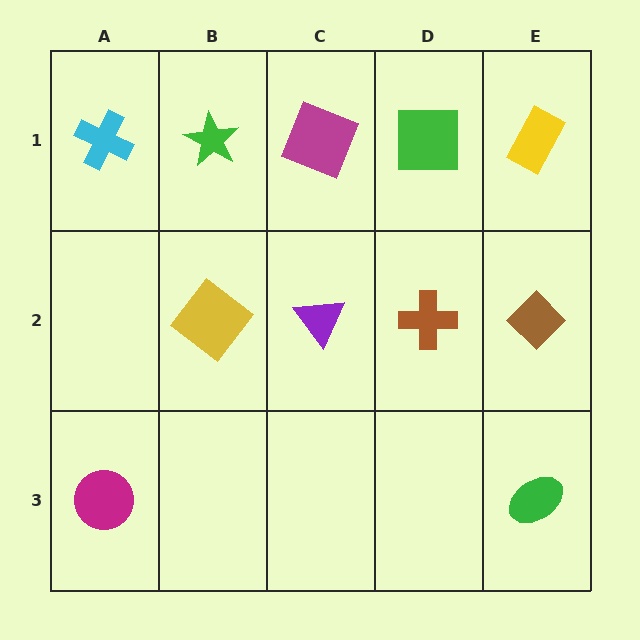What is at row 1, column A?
A cyan cross.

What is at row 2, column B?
A yellow diamond.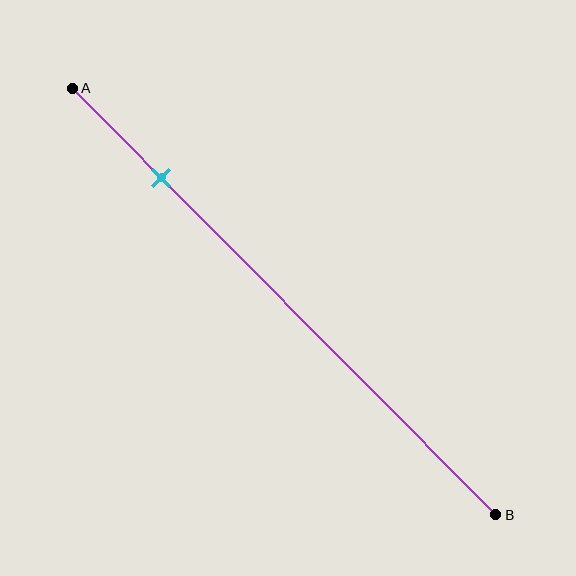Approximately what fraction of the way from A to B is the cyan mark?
The cyan mark is approximately 20% of the way from A to B.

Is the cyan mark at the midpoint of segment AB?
No, the mark is at about 20% from A, not at the 50% midpoint.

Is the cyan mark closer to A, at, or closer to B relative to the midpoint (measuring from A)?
The cyan mark is closer to point A than the midpoint of segment AB.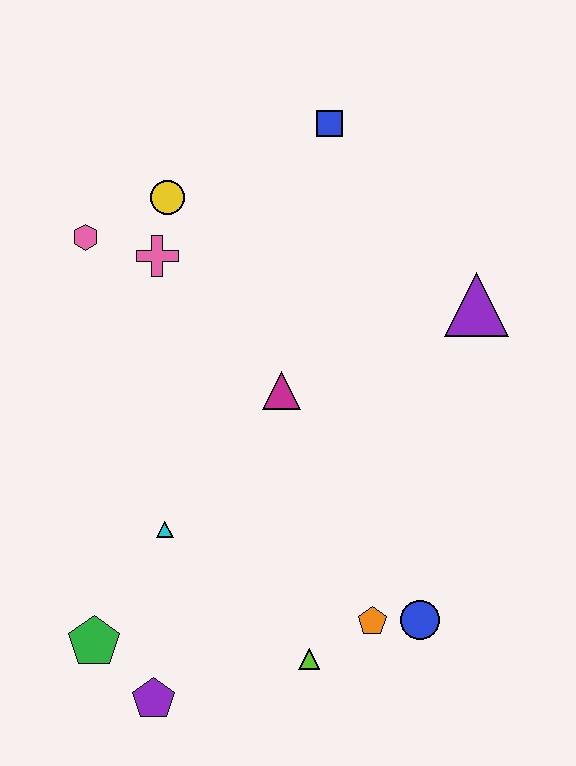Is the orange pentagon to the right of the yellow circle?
Yes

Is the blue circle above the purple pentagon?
Yes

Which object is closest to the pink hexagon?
The pink cross is closest to the pink hexagon.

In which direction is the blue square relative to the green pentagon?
The blue square is above the green pentagon.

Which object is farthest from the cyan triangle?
The blue square is farthest from the cyan triangle.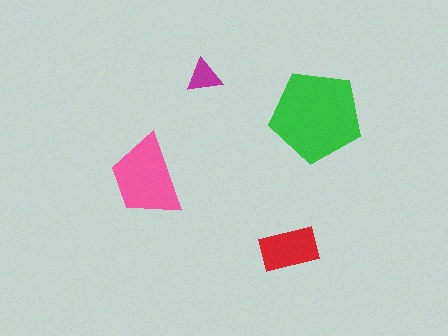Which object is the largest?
The green pentagon.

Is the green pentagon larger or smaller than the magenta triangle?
Larger.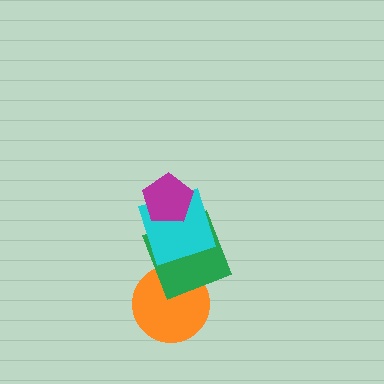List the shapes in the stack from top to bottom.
From top to bottom: the magenta pentagon, the cyan square, the green square, the orange circle.